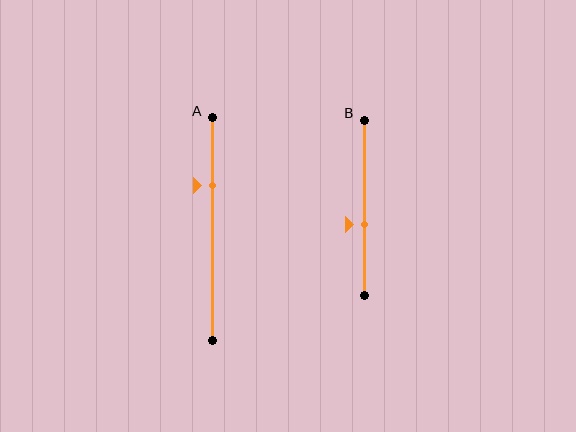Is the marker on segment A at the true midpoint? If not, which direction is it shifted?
No, the marker on segment A is shifted upward by about 19% of the segment length.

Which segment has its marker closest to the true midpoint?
Segment B has its marker closest to the true midpoint.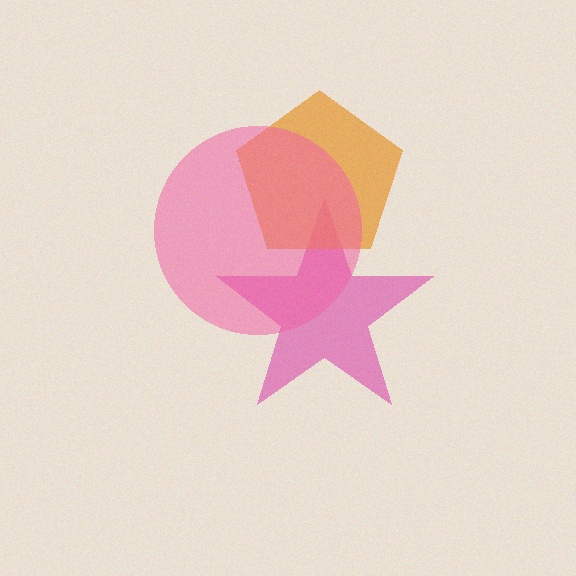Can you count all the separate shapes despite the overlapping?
Yes, there are 3 separate shapes.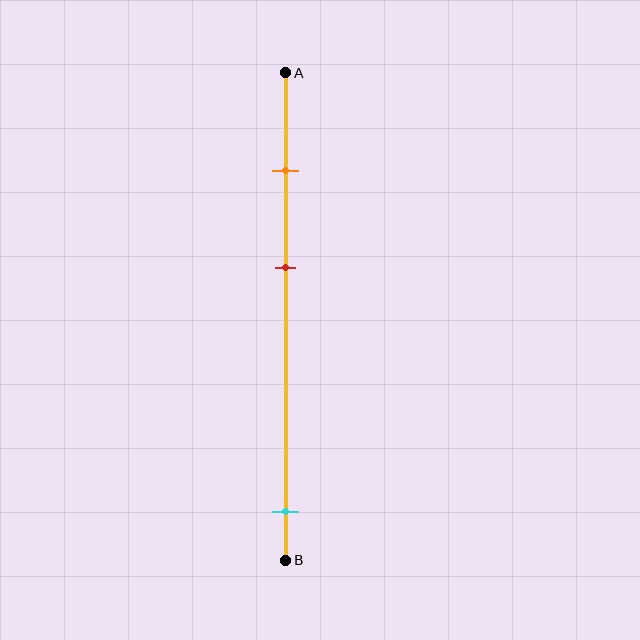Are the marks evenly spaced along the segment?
No, the marks are not evenly spaced.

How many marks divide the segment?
There are 3 marks dividing the segment.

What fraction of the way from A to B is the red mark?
The red mark is approximately 40% (0.4) of the way from A to B.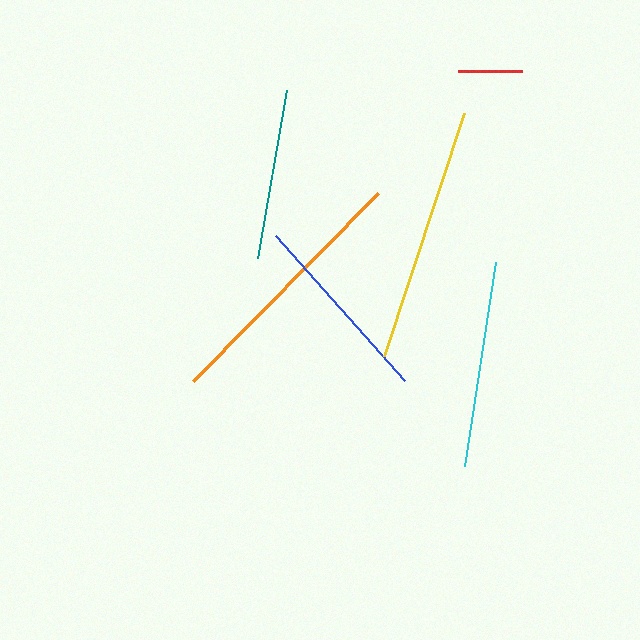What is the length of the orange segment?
The orange segment is approximately 264 pixels long.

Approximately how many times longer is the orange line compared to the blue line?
The orange line is approximately 1.4 times the length of the blue line.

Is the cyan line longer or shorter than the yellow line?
The yellow line is longer than the cyan line.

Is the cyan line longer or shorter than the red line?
The cyan line is longer than the red line.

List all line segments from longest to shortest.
From longest to shortest: orange, yellow, cyan, blue, teal, red.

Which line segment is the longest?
The orange line is the longest at approximately 264 pixels.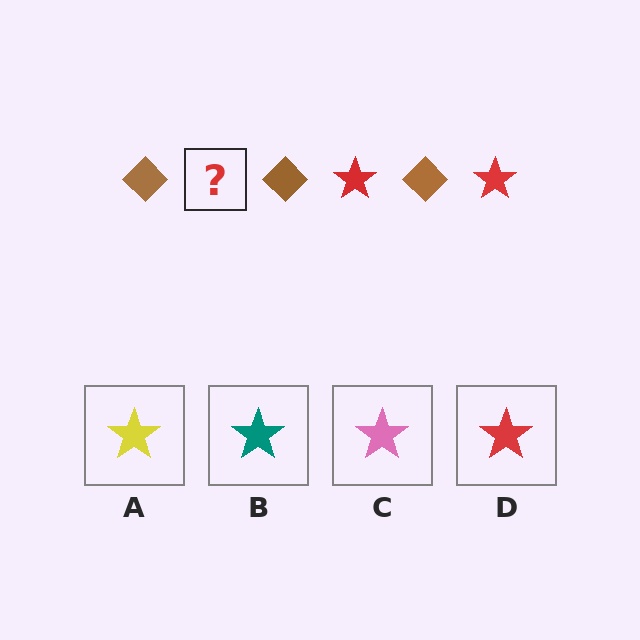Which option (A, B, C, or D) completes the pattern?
D.